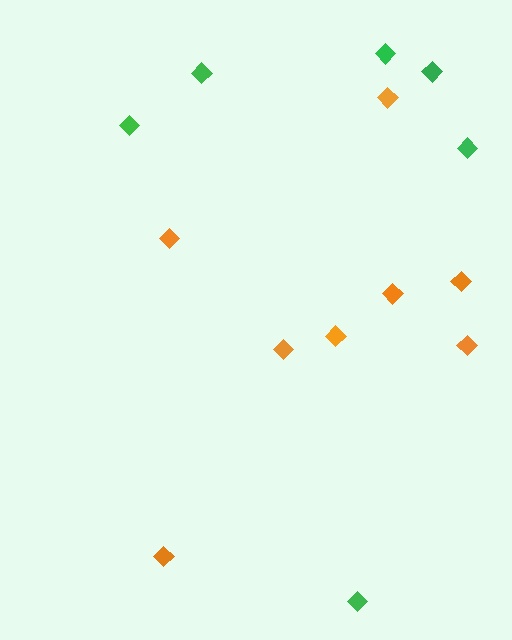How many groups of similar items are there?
There are 2 groups: one group of orange diamonds (8) and one group of green diamonds (6).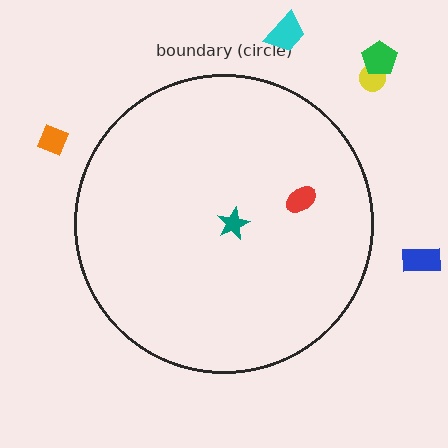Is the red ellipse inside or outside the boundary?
Inside.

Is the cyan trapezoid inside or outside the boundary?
Outside.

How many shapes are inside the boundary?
2 inside, 5 outside.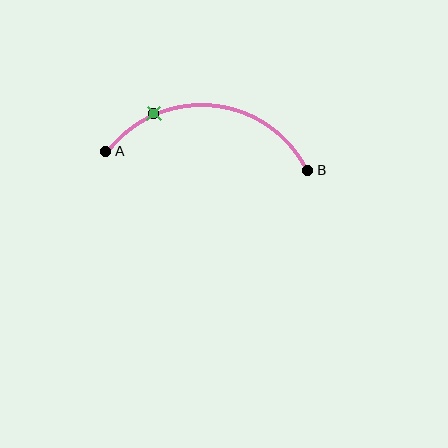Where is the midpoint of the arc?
The arc midpoint is the point on the curve farthest from the straight line joining A and B. It sits above that line.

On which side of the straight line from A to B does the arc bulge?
The arc bulges above the straight line connecting A and B.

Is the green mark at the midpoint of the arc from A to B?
No. The green mark lies on the arc but is closer to endpoint A. The arc midpoint would be at the point on the curve equidistant along the arc from both A and B.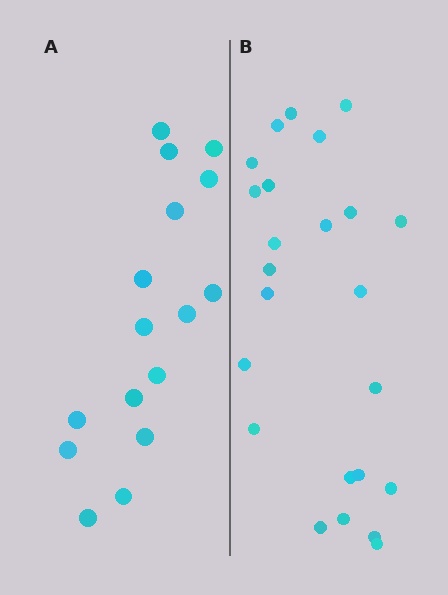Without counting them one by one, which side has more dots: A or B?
Region B (the right region) has more dots.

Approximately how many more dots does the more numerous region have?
Region B has roughly 8 or so more dots than region A.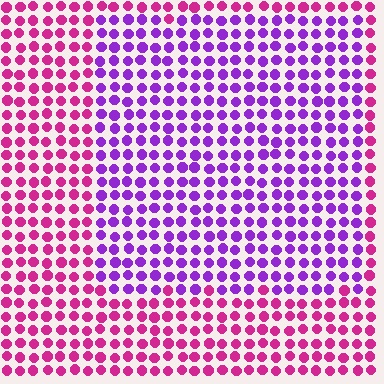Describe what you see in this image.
The image is filled with small magenta elements in a uniform arrangement. A rectangle-shaped region is visible where the elements are tinted to a slightly different hue, forming a subtle color boundary.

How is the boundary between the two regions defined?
The boundary is defined purely by a slight shift in hue (about 45 degrees). Spacing, size, and orientation are identical on both sides.